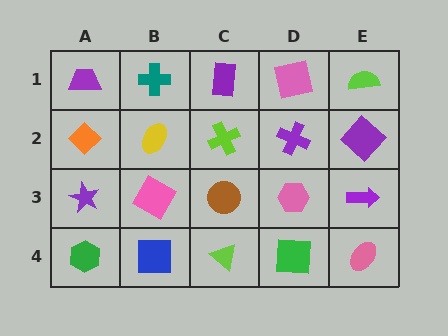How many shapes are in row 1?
5 shapes.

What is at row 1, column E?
A lime semicircle.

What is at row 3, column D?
A pink hexagon.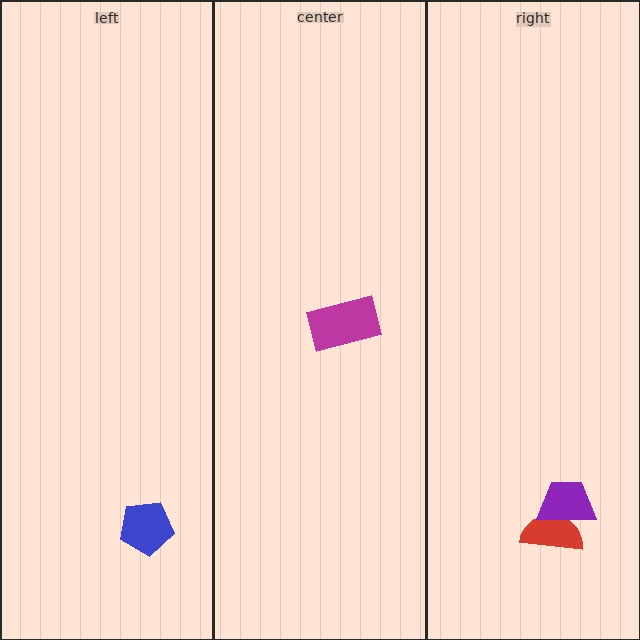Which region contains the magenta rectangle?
The center region.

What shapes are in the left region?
The blue pentagon.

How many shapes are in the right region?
2.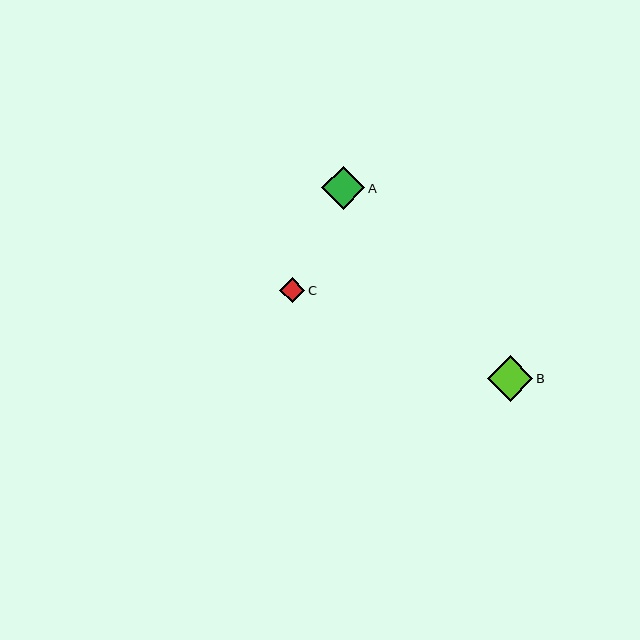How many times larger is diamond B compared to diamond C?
Diamond B is approximately 1.8 times the size of diamond C.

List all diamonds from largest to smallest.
From largest to smallest: B, A, C.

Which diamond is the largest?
Diamond B is the largest with a size of approximately 45 pixels.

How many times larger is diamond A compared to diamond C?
Diamond A is approximately 1.7 times the size of diamond C.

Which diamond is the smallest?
Diamond C is the smallest with a size of approximately 25 pixels.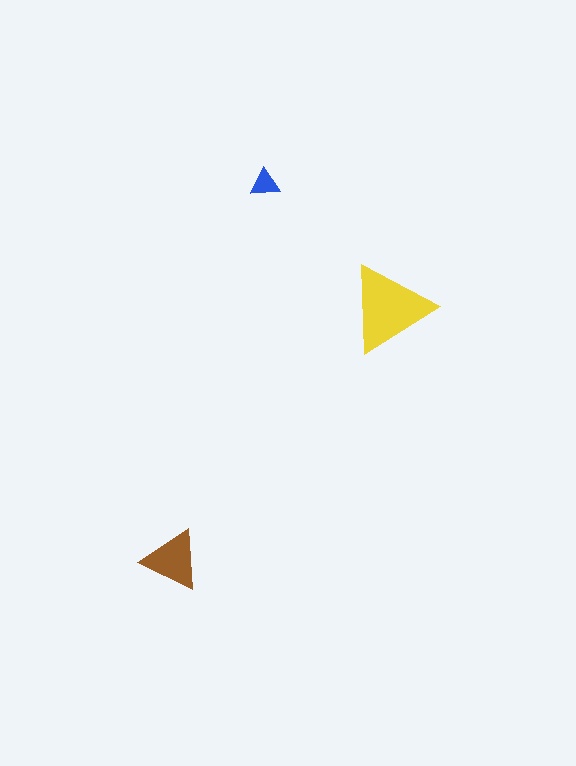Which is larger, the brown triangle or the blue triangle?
The brown one.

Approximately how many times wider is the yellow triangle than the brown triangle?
About 1.5 times wider.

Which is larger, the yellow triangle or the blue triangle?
The yellow one.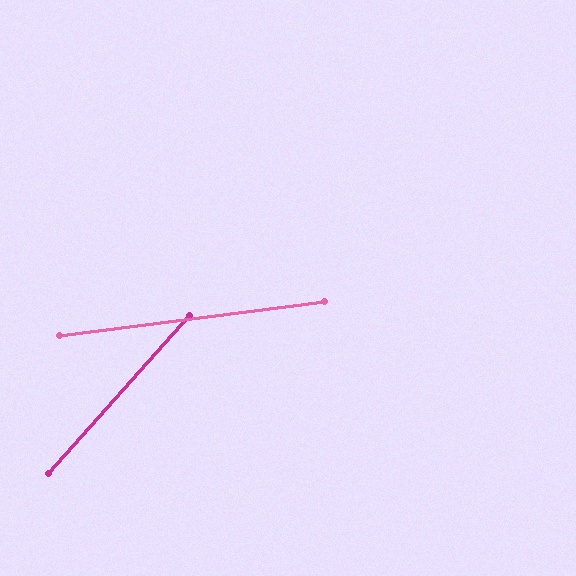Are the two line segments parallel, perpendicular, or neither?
Neither parallel nor perpendicular — they differ by about 41°.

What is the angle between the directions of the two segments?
Approximately 41 degrees.